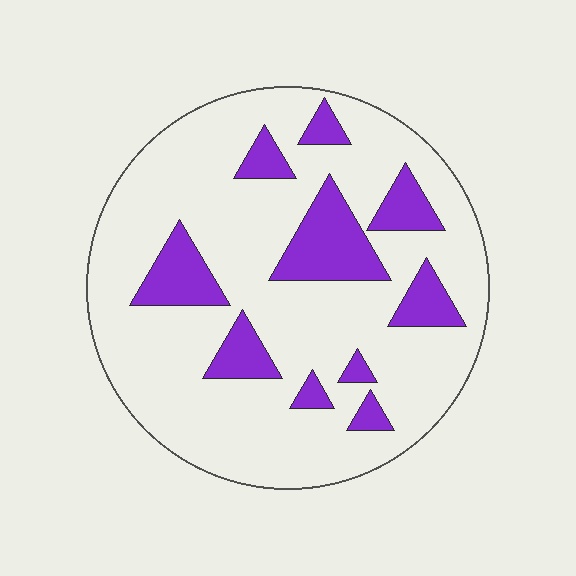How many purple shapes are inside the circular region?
10.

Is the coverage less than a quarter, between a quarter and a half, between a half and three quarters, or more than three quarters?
Less than a quarter.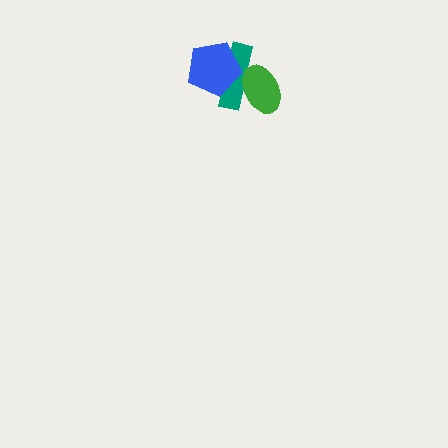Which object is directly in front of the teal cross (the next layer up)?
The green ellipse is directly in front of the teal cross.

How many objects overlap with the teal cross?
2 objects overlap with the teal cross.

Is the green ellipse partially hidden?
No, no other shape covers it.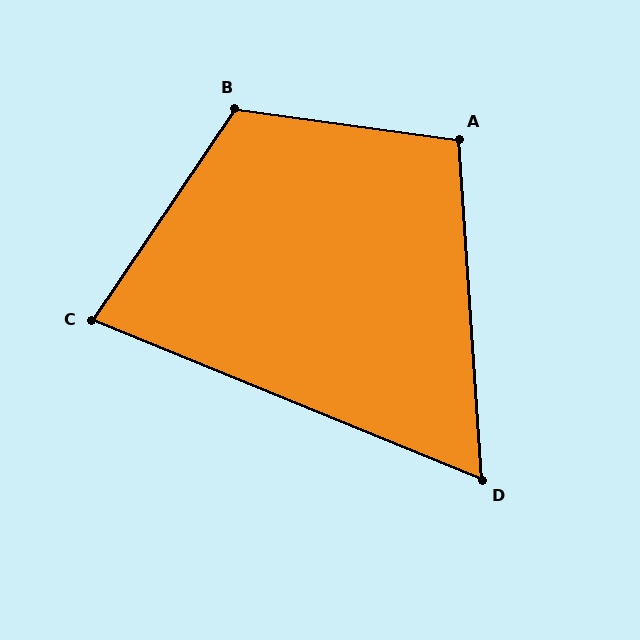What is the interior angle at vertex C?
Approximately 78 degrees (acute).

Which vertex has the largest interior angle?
B, at approximately 116 degrees.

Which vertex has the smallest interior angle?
D, at approximately 64 degrees.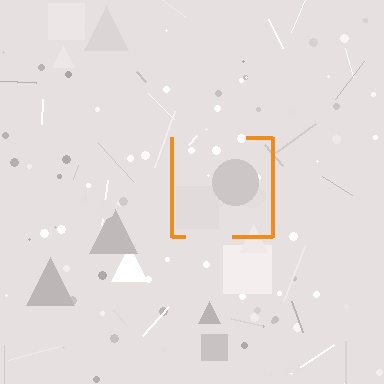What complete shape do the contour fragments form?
The contour fragments form a square.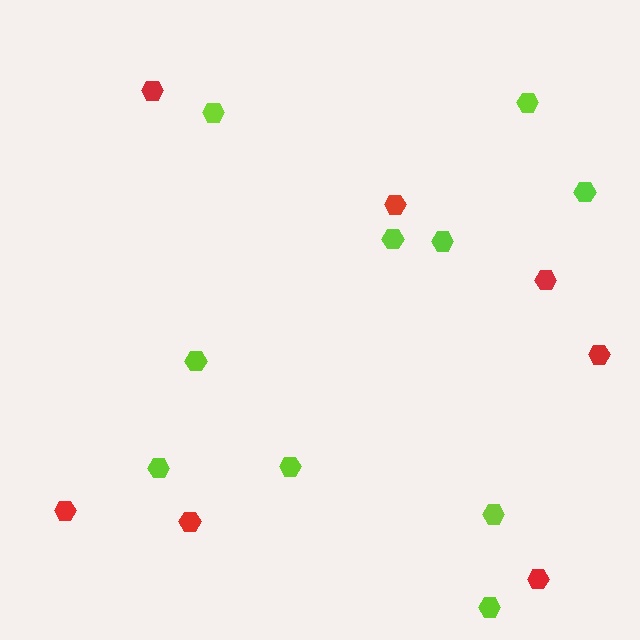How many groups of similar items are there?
There are 2 groups: one group of red hexagons (7) and one group of lime hexagons (10).